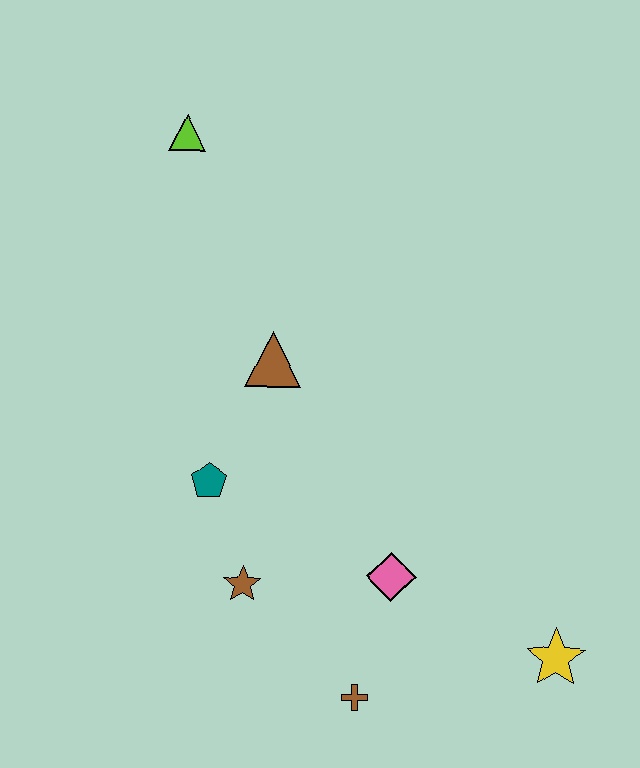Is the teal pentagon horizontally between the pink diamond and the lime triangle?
Yes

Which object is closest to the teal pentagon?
The brown star is closest to the teal pentagon.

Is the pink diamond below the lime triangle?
Yes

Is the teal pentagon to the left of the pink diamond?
Yes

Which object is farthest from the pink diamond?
The lime triangle is farthest from the pink diamond.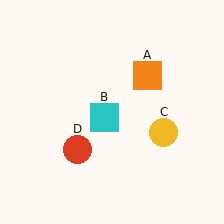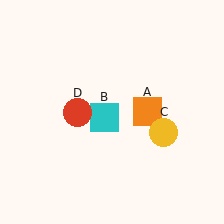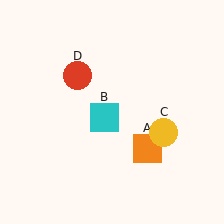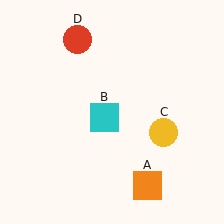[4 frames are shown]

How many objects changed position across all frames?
2 objects changed position: orange square (object A), red circle (object D).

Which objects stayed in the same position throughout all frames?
Cyan square (object B) and yellow circle (object C) remained stationary.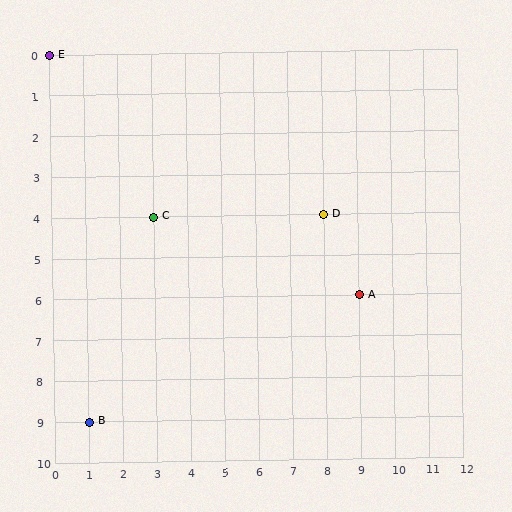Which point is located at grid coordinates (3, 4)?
Point C is at (3, 4).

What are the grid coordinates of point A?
Point A is at grid coordinates (9, 6).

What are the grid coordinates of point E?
Point E is at grid coordinates (0, 0).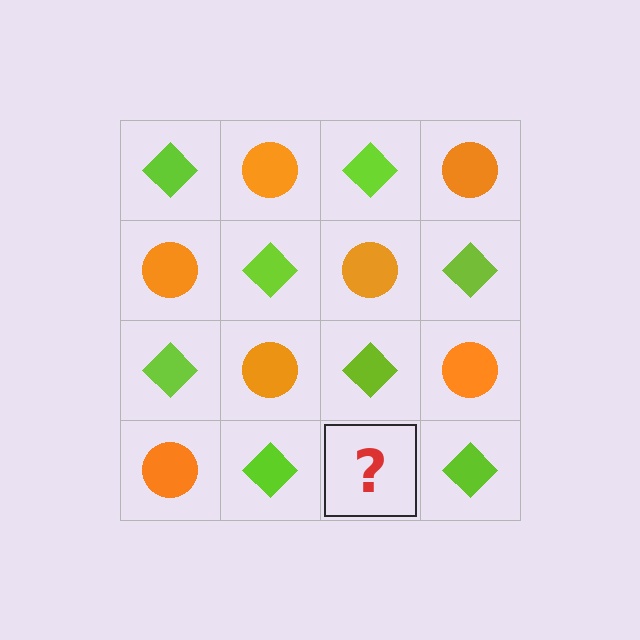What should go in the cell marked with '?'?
The missing cell should contain an orange circle.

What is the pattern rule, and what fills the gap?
The rule is that it alternates lime diamond and orange circle in a checkerboard pattern. The gap should be filled with an orange circle.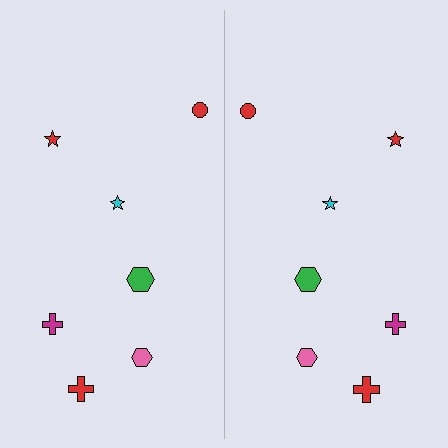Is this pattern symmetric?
Yes, this pattern has bilateral (reflection) symmetry.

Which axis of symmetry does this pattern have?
The pattern has a vertical axis of symmetry running through the center of the image.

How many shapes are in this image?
There are 14 shapes in this image.